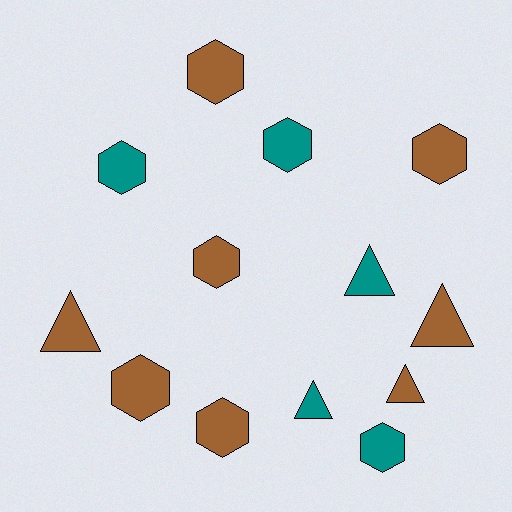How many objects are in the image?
There are 13 objects.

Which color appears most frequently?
Brown, with 8 objects.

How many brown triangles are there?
There are 3 brown triangles.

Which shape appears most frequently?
Hexagon, with 8 objects.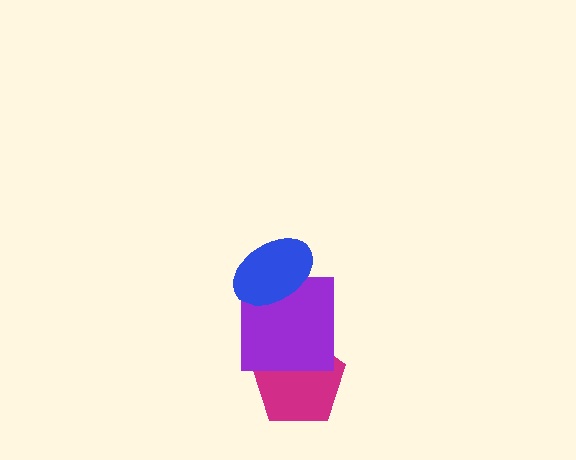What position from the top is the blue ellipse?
The blue ellipse is 1st from the top.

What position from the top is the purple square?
The purple square is 2nd from the top.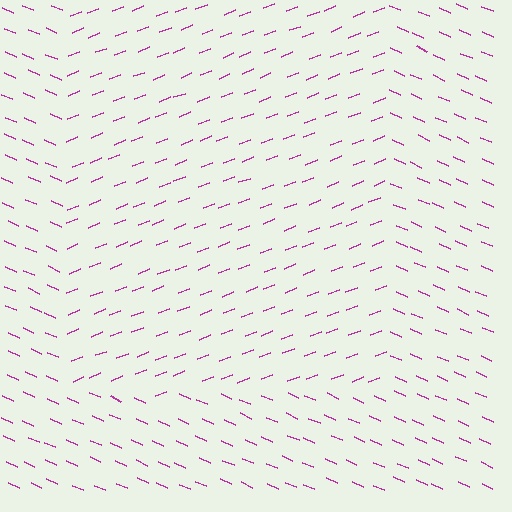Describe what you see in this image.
The image is filled with small magenta line segments. A rectangle region in the image has lines oriented differently from the surrounding lines, creating a visible texture boundary.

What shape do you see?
I see a rectangle.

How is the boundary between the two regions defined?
The boundary is defined purely by a change in line orientation (approximately 45 degrees difference). All lines are the same color and thickness.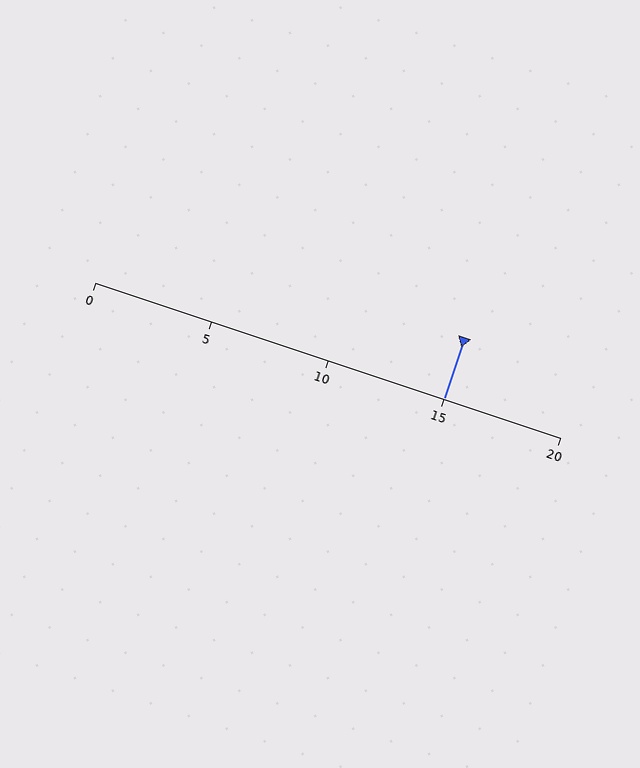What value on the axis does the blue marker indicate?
The marker indicates approximately 15.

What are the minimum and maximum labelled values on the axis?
The axis runs from 0 to 20.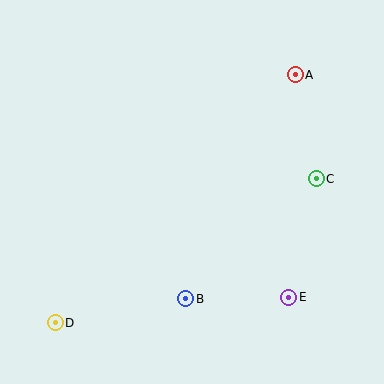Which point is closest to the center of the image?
Point B at (186, 299) is closest to the center.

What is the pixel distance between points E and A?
The distance between E and A is 223 pixels.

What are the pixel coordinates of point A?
Point A is at (295, 75).